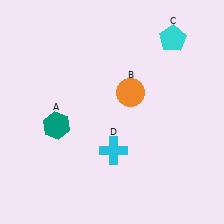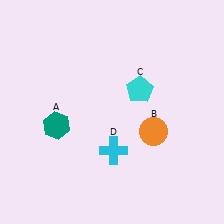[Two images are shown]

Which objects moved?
The objects that moved are: the orange circle (B), the cyan pentagon (C).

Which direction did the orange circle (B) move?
The orange circle (B) moved down.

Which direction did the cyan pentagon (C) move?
The cyan pentagon (C) moved down.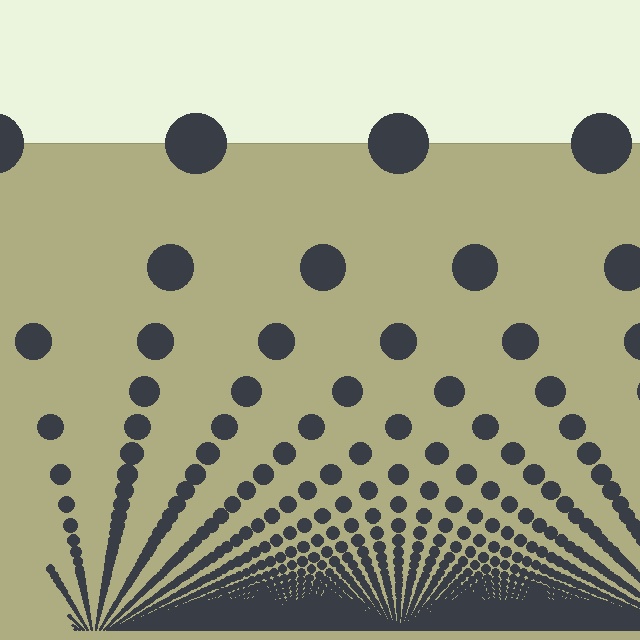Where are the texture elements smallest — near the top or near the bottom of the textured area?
Near the bottom.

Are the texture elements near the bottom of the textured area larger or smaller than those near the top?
Smaller. The gradient is inverted — elements near the bottom are smaller and denser.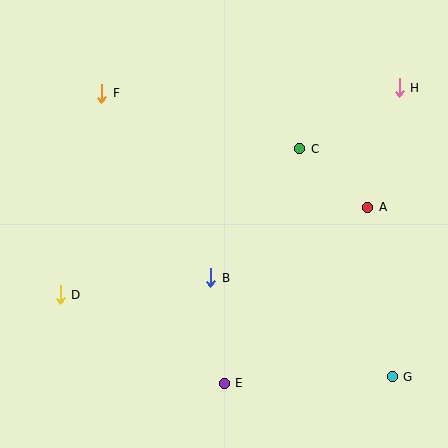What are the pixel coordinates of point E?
Point E is at (224, 383).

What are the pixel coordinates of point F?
Point F is at (102, 93).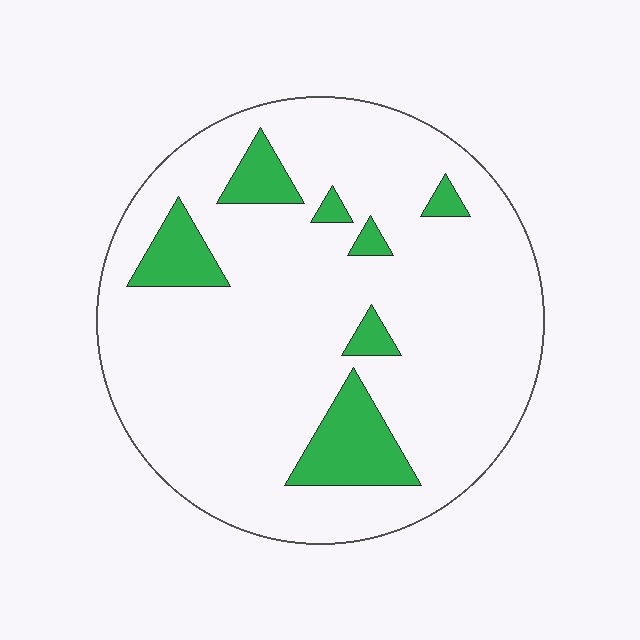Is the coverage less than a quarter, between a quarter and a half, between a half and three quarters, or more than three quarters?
Less than a quarter.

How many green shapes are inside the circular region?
7.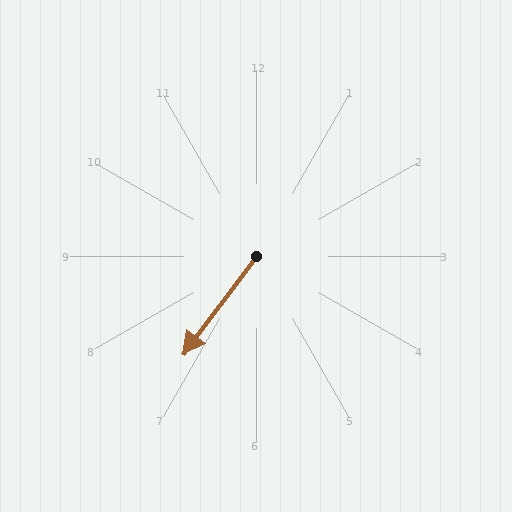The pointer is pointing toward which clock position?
Roughly 7 o'clock.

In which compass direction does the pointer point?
Southwest.